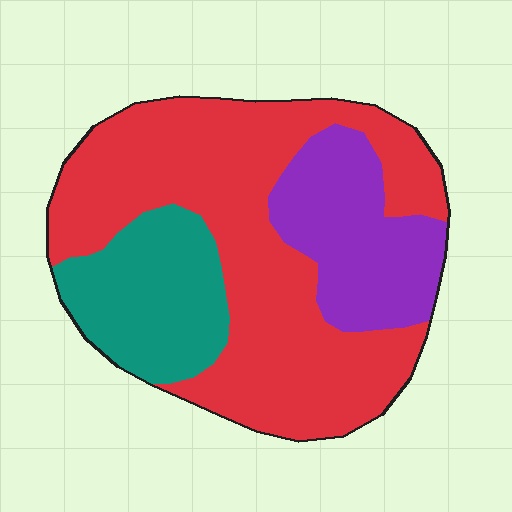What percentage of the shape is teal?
Teal covers about 20% of the shape.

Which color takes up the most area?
Red, at roughly 60%.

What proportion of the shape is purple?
Purple covers around 20% of the shape.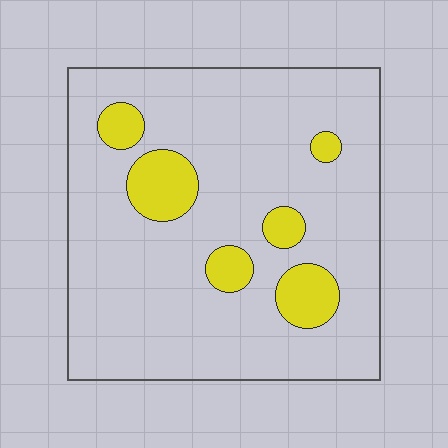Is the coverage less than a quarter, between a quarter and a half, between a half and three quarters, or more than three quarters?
Less than a quarter.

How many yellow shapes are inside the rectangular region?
6.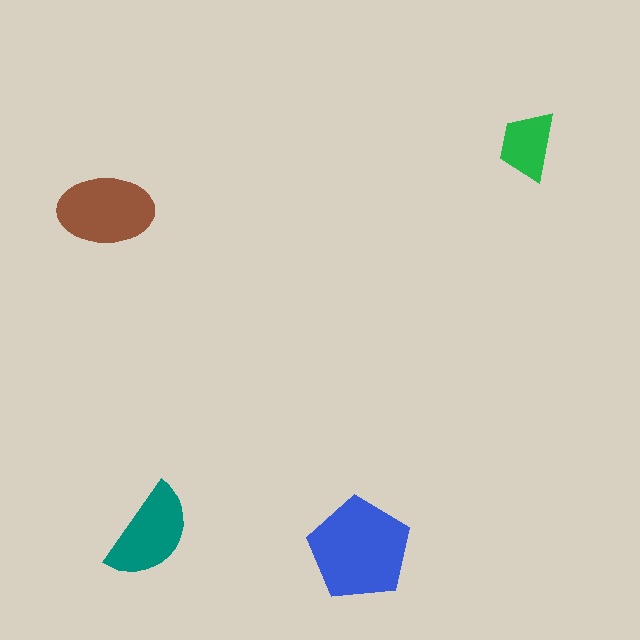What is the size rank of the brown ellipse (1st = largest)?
2nd.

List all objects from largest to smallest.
The blue pentagon, the brown ellipse, the teal semicircle, the green trapezoid.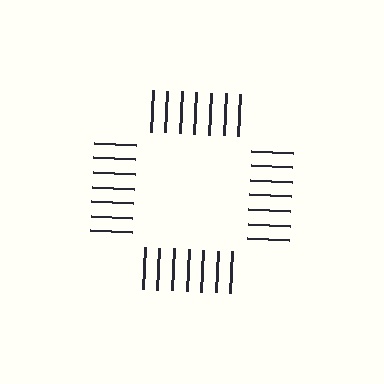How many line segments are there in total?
28 — 7 along each of the 4 edges.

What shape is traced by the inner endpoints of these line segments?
An illusory square — the line segments terminate on its edges but no continuous stroke is drawn.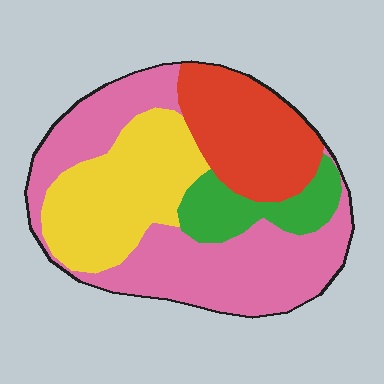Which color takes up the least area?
Green, at roughly 10%.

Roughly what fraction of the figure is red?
Red takes up about one fifth (1/5) of the figure.